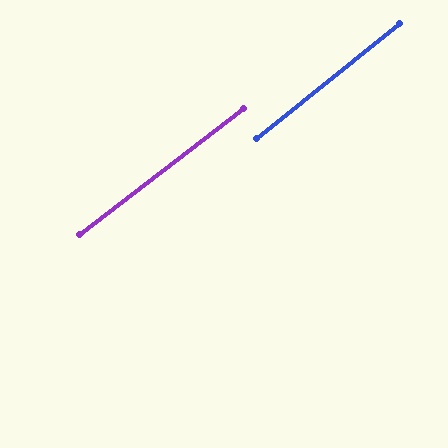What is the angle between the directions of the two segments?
Approximately 1 degree.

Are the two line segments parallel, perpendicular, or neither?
Parallel — their directions differ by only 1.2°.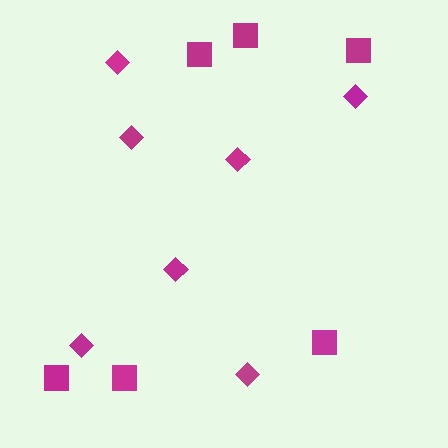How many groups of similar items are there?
There are 2 groups: one group of diamonds (7) and one group of squares (6).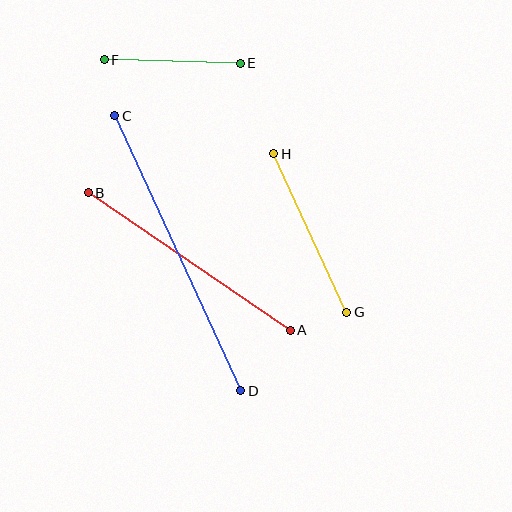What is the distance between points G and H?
The distance is approximately 175 pixels.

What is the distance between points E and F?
The distance is approximately 136 pixels.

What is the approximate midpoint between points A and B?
The midpoint is at approximately (189, 261) pixels.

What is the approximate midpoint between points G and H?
The midpoint is at approximately (310, 233) pixels.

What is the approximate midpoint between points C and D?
The midpoint is at approximately (178, 253) pixels.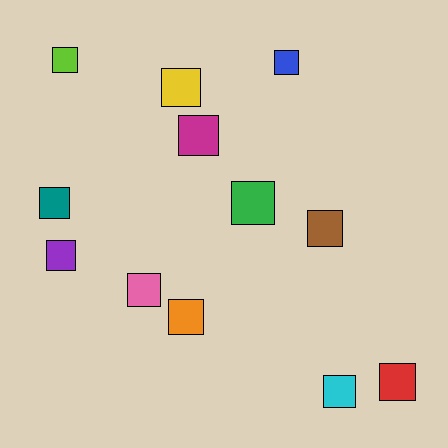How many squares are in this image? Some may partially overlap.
There are 12 squares.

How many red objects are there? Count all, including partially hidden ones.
There is 1 red object.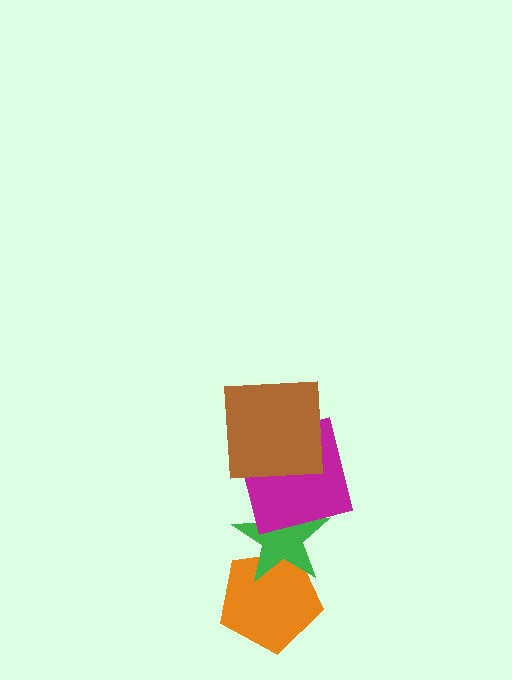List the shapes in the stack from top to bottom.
From top to bottom: the brown square, the magenta square, the green star, the orange pentagon.